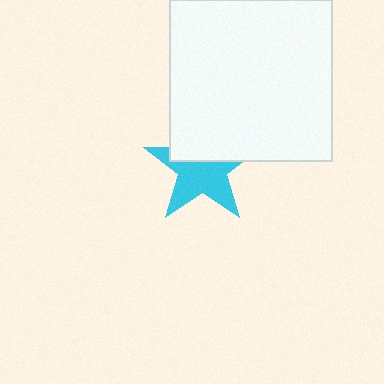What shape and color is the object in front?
The object in front is a white square.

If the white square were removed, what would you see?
You would see the complete cyan star.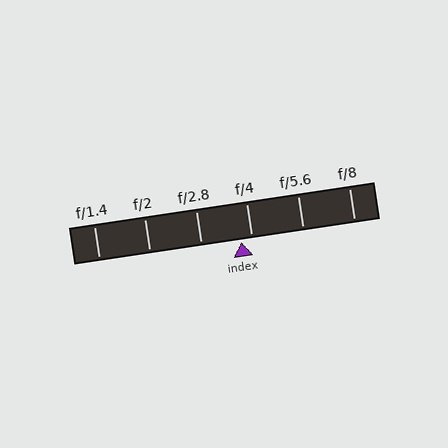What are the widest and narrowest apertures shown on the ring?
The widest aperture shown is f/1.4 and the narrowest is f/8.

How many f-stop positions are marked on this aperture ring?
There are 6 f-stop positions marked.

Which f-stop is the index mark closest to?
The index mark is closest to f/4.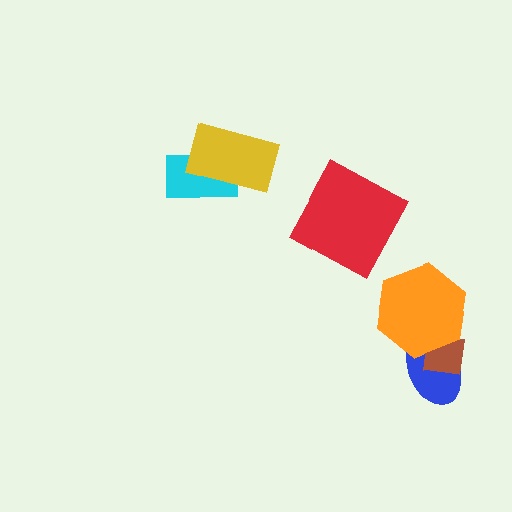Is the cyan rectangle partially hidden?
Yes, it is partially covered by another shape.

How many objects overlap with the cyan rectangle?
1 object overlaps with the cyan rectangle.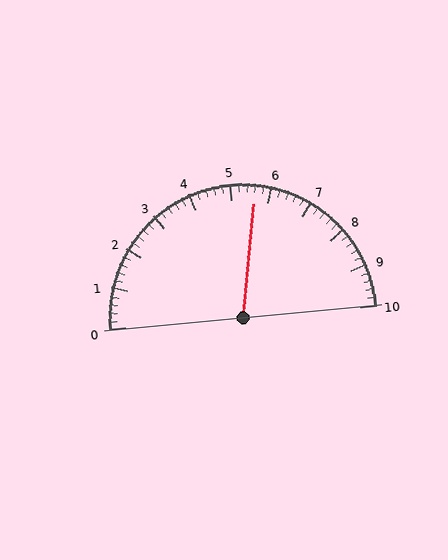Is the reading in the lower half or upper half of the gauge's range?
The reading is in the upper half of the range (0 to 10).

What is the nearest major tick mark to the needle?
The nearest major tick mark is 6.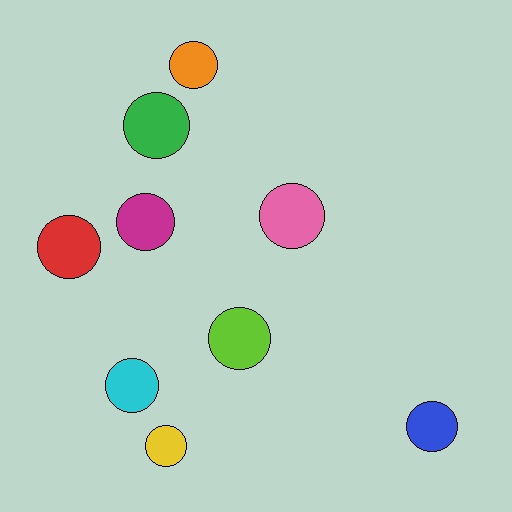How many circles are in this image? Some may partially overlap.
There are 9 circles.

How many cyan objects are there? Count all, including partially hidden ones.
There is 1 cyan object.